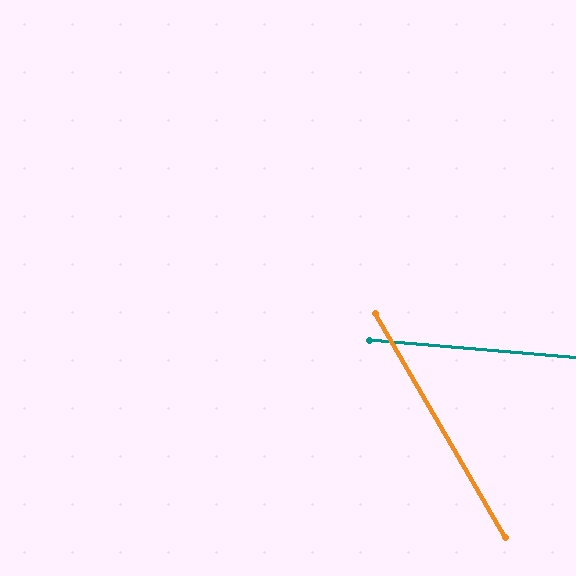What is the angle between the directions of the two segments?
Approximately 55 degrees.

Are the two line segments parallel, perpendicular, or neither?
Neither parallel nor perpendicular — they differ by about 55°.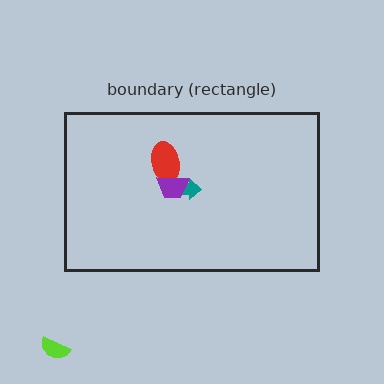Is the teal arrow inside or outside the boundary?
Inside.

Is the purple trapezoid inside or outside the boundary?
Inside.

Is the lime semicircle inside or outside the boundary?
Outside.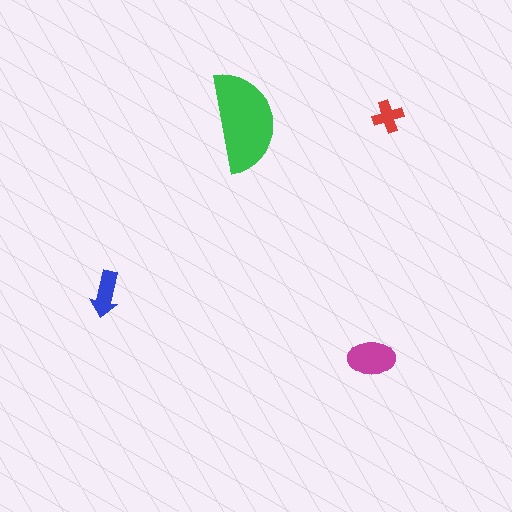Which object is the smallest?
The red cross.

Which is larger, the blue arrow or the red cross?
The blue arrow.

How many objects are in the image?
There are 4 objects in the image.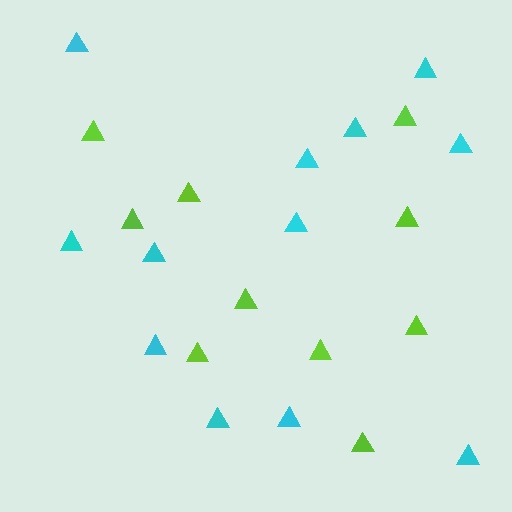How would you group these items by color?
There are 2 groups: one group of lime triangles (10) and one group of cyan triangles (12).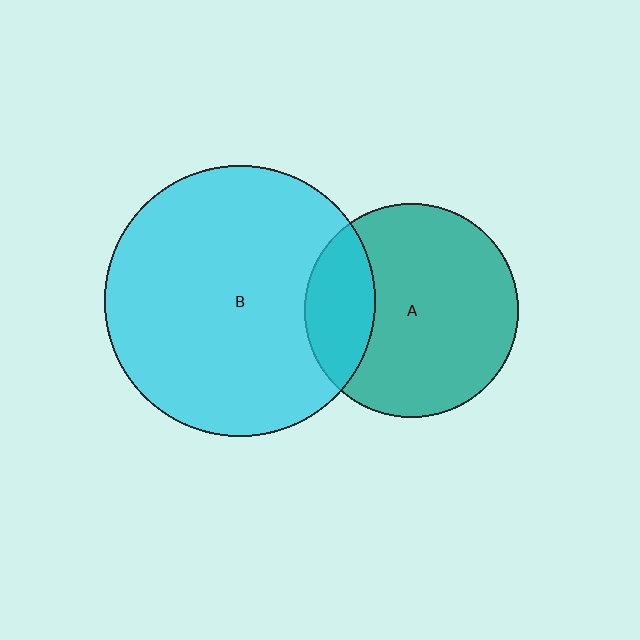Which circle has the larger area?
Circle B (cyan).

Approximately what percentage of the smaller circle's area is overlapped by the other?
Approximately 25%.